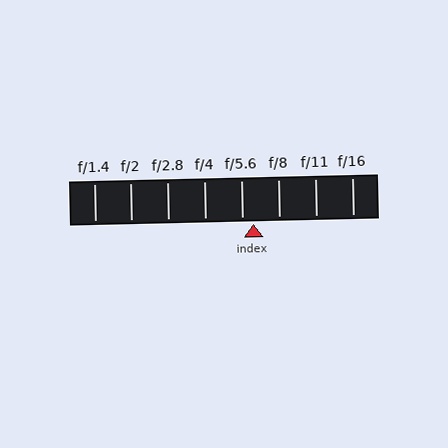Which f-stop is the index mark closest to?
The index mark is closest to f/5.6.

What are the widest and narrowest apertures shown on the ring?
The widest aperture shown is f/1.4 and the narrowest is f/16.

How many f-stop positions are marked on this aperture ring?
There are 8 f-stop positions marked.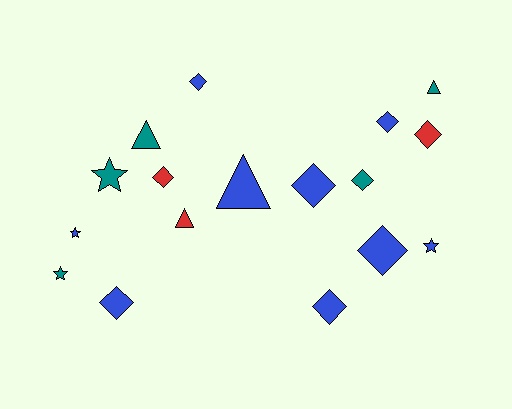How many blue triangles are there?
There is 1 blue triangle.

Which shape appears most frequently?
Diamond, with 9 objects.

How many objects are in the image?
There are 17 objects.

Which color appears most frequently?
Blue, with 9 objects.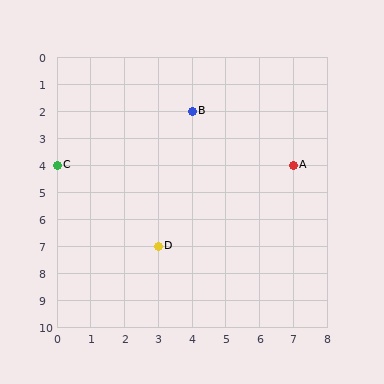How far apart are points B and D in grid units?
Points B and D are 1 column and 5 rows apart (about 5.1 grid units diagonally).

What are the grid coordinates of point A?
Point A is at grid coordinates (7, 4).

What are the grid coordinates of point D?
Point D is at grid coordinates (3, 7).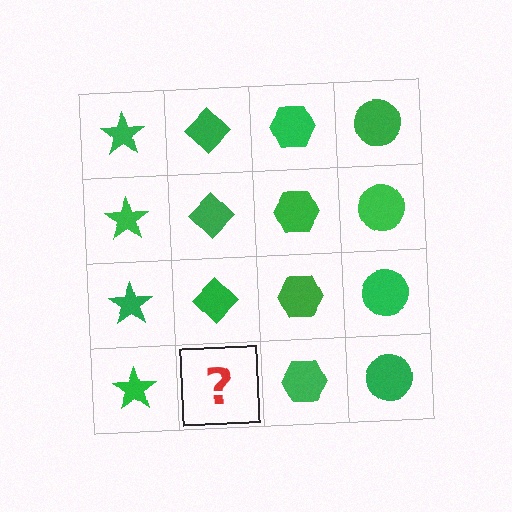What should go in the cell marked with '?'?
The missing cell should contain a green diamond.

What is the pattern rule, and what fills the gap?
The rule is that each column has a consistent shape. The gap should be filled with a green diamond.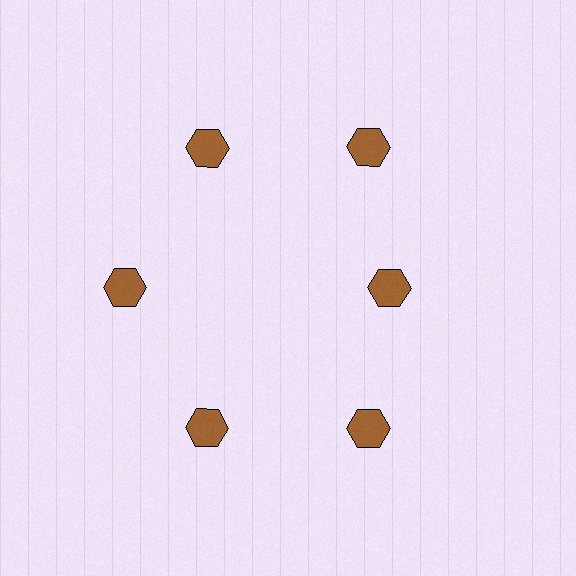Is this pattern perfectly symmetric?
No. The 6 brown hexagons are arranged in a ring, but one element near the 3 o'clock position is pulled inward toward the center, breaking the 6-fold rotational symmetry.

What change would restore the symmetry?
The symmetry would be restored by moving it outward, back onto the ring so that all 6 hexagons sit at equal angles and equal distance from the center.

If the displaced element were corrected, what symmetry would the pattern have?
It would have 6-fold rotational symmetry — the pattern would map onto itself every 60 degrees.